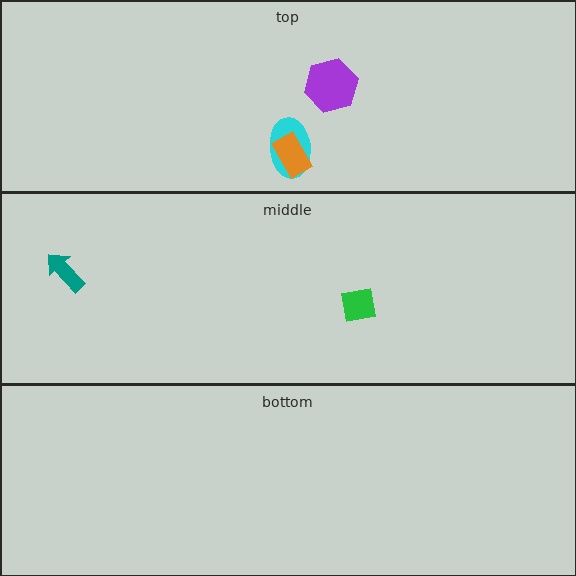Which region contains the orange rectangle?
The top region.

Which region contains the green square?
The middle region.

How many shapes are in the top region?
3.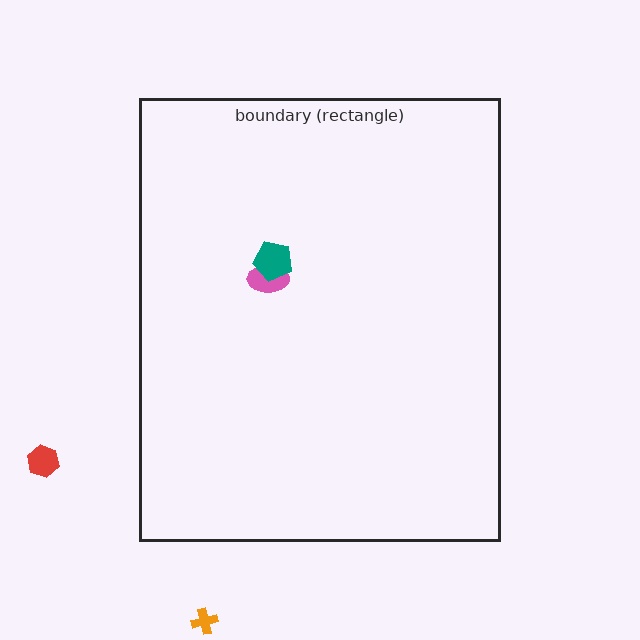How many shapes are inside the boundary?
2 inside, 2 outside.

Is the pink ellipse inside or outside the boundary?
Inside.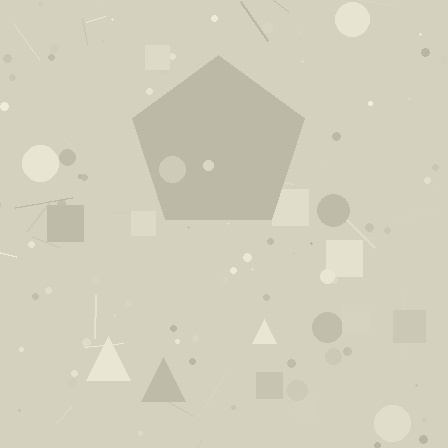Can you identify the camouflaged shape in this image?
The camouflaged shape is a pentagon.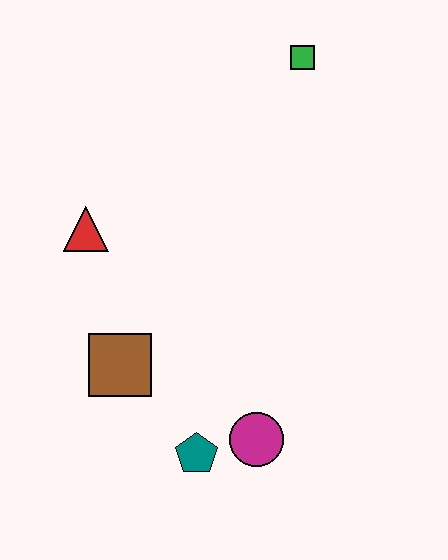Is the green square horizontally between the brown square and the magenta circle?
No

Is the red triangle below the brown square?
No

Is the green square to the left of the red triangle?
No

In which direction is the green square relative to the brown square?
The green square is above the brown square.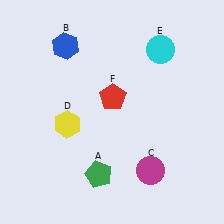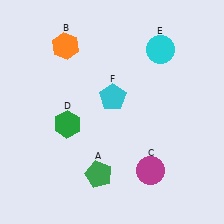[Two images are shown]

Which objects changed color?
B changed from blue to orange. D changed from yellow to green. F changed from red to cyan.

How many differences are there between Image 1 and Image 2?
There are 3 differences between the two images.